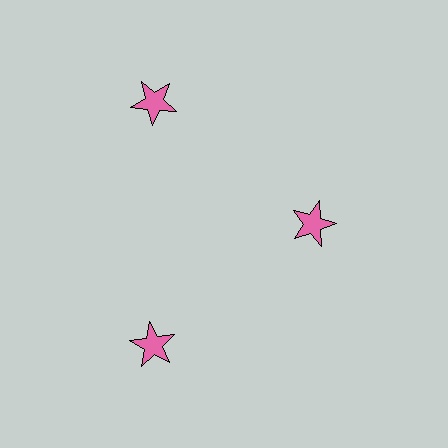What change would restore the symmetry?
The symmetry would be restored by moving it outward, back onto the ring so that all 3 stars sit at equal angles and equal distance from the center.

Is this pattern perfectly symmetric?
No. The 3 pink stars are arranged in a ring, but one element near the 3 o'clock position is pulled inward toward the center, breaking the 3-fold rotational symmetry.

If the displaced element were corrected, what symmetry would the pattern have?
It would have 3-fold rotational symmetry — the pattern would map onto itself every 120 degrees.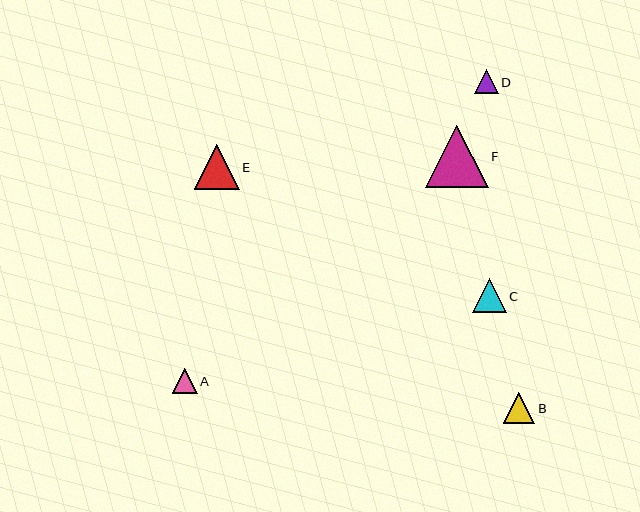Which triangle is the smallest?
Triangle D is the smallest with a size of approximately 24 pixels.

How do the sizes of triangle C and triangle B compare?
Triangle C and triangle B are approximately the same size.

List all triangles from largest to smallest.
From largest to smallest: F, E, C, B, A, D.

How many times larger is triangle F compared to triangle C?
Triangle F is approximately 1.8 times the size of triangle C.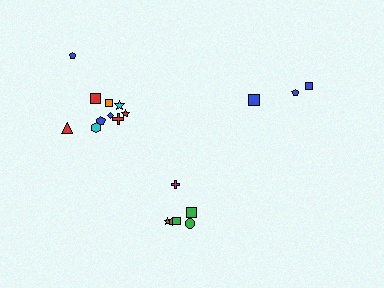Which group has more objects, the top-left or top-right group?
The top-left group.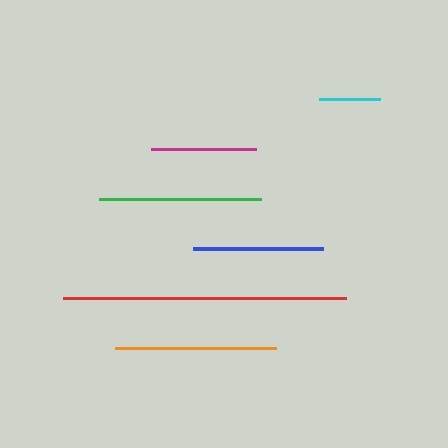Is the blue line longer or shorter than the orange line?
The orange line is longer than the blue line.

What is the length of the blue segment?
The blue segment is approximately 130 pixels long.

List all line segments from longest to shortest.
From longest to shortest: red, green, orange, blue, magenta, cyan.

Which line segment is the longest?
The red line is the longest at approximately 283 pixels.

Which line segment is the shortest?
The cyan line is the shortest at approximately 61 pixels.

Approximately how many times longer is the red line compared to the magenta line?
The red line is approximately 2.7 times the length of the magenta line.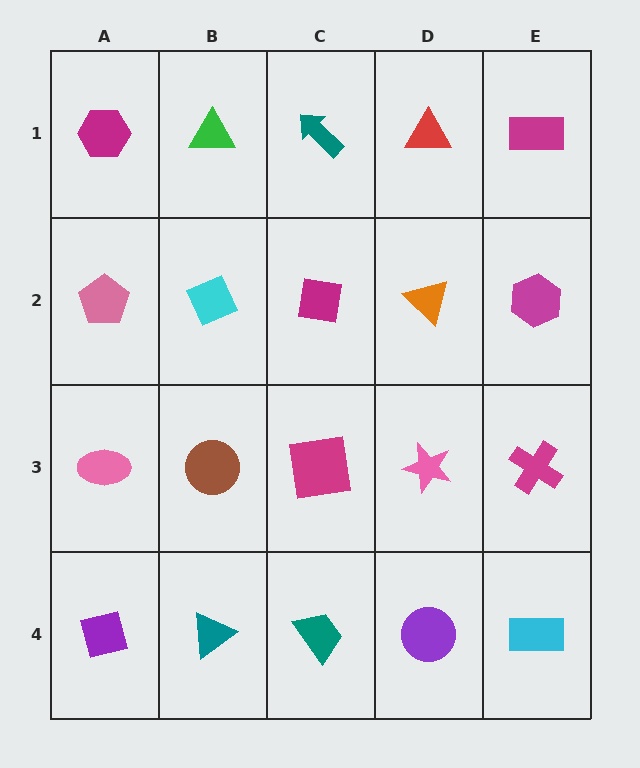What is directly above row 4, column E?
A magenta cross.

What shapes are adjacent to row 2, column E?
A magenta rectangle (row 1, column E), a magenta cross (row 3, column E), an orange triangle (row 2, column D).